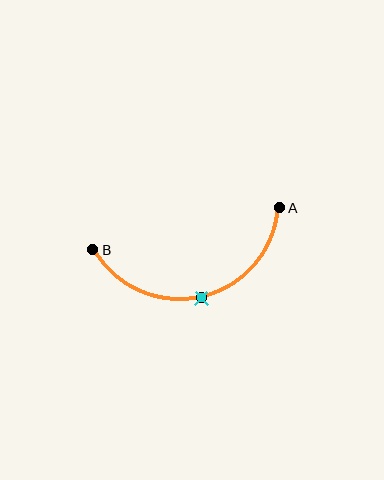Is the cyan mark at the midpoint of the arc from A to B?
Yes. The cyan mark lies on the arc at equal arc-length from both A and B — it is the arc midpoint.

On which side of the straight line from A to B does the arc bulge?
The arc bulges below the straight line connecting A and B.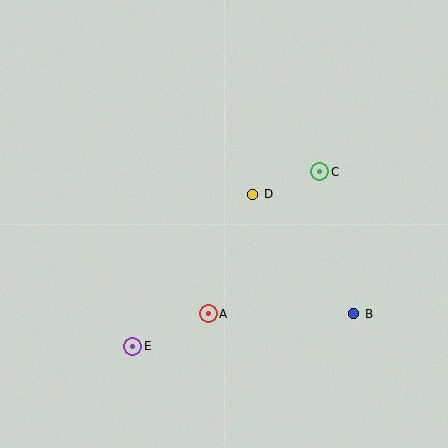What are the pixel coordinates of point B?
Point B is at (353, 314).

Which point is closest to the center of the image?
Point D at (253, 194) is closest to the center.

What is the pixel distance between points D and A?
The distance between D and A is 127 pixels.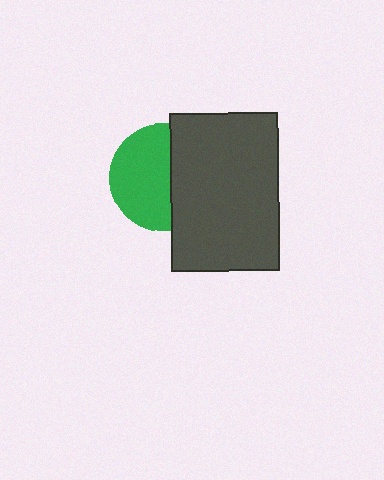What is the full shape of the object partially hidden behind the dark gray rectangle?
The partially hidden object is a green circle.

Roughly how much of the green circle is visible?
About half of it is visible (roughly 59%).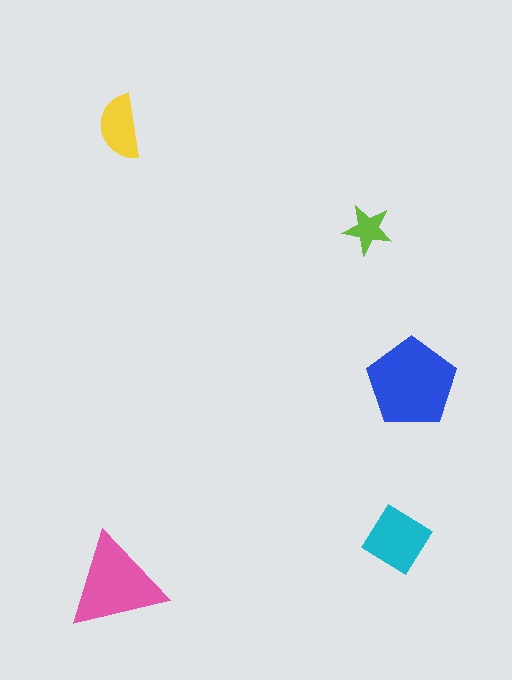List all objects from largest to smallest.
The blue pentagon, the pink triangle, the cyan diamond, the yellow semicircle, the lime star.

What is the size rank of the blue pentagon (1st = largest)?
1st.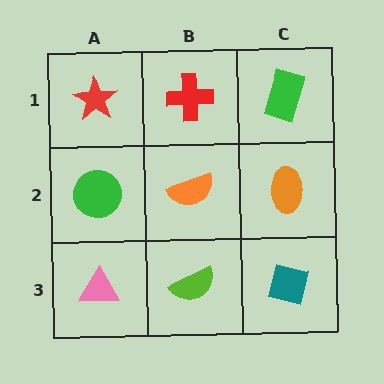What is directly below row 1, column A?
A green circle.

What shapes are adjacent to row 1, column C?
An orange ellipse (row 2, column C), a red cross (row 1, column B).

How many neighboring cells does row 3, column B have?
3.